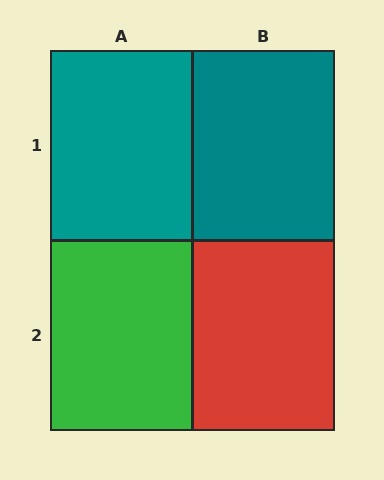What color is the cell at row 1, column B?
Teal.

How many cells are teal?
2 cells are teal.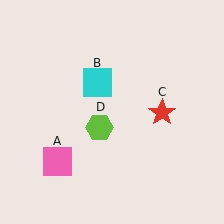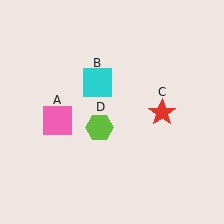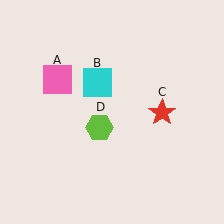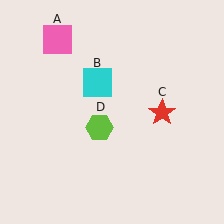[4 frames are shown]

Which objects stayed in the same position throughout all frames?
Cyan square (object B) and red star (object C) and lime hexagon (object D) remained stationary.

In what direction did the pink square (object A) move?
The pink square (object A) moved up.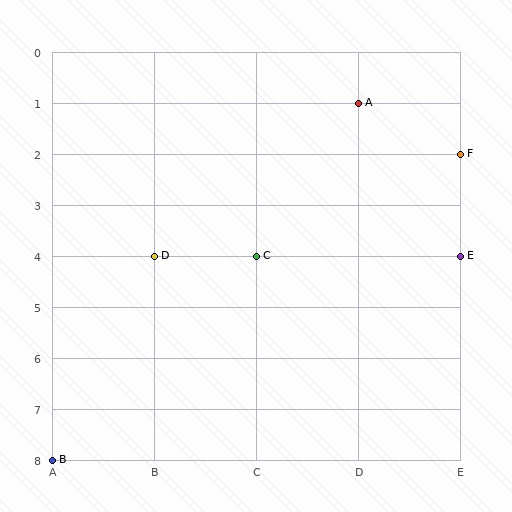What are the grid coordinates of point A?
Point A is at grid coordinates (D, 1).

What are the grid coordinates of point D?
Point D is at grid coordinates (B, 4).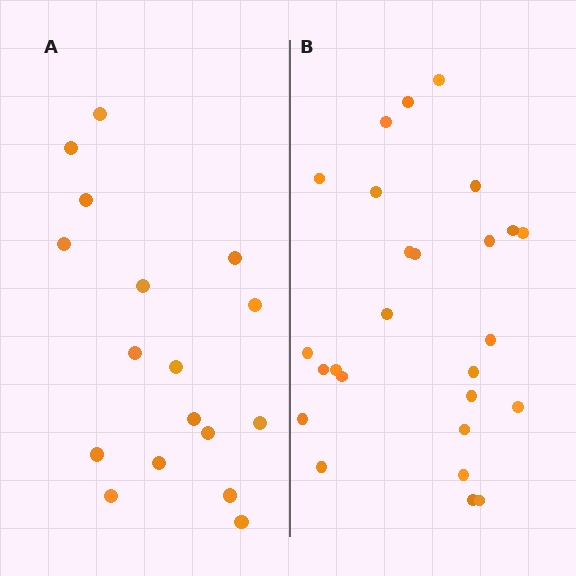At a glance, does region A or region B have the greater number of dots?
Region B (the right region) has more dots.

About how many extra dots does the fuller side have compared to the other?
Region B has roughly 8 or so more dots than region A.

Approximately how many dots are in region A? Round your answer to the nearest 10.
About 20 dots. (The exact count is 17, which rounds to 20.)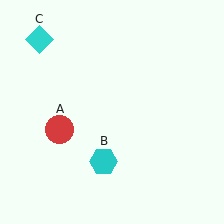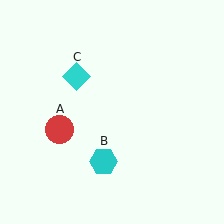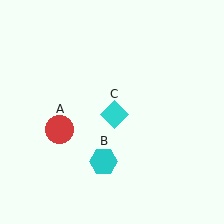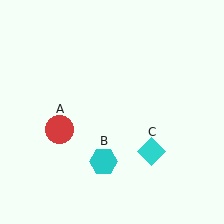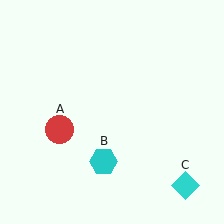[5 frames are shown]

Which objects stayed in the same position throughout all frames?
Red circle (object A) and cyan hexagon (object B) remained stationary.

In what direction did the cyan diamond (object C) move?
The cyan diamond (object C) moved down and to the right.